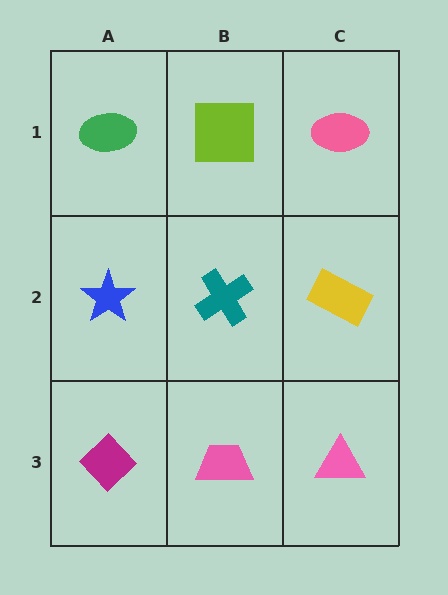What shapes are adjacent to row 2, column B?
A lime square (row 1, column B), a pink trapezoid (row 3, column B), a blue star (row 2, column A), a yellow rectangle (row 2, column C).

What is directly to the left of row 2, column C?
A teal cross.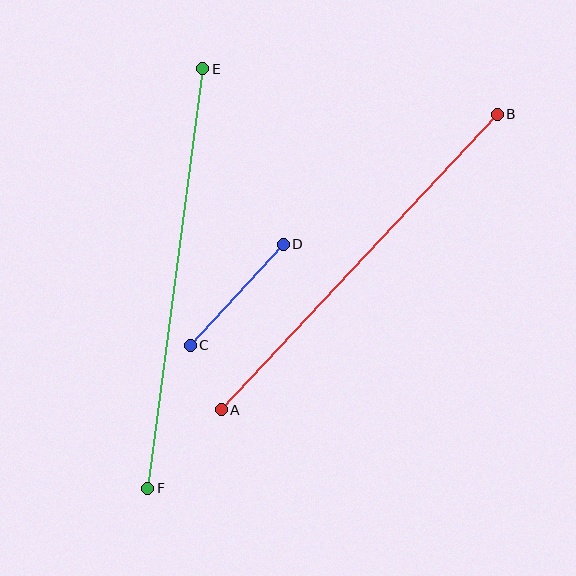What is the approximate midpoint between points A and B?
The midpoint is at approximately (359, 262) pixels.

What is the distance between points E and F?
The distance is approximately 423 pixels.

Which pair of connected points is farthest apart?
Points E and F are farthest apart.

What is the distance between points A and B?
The distance is approximately 404 pixels.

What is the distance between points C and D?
The distance is approximately 138 pixels.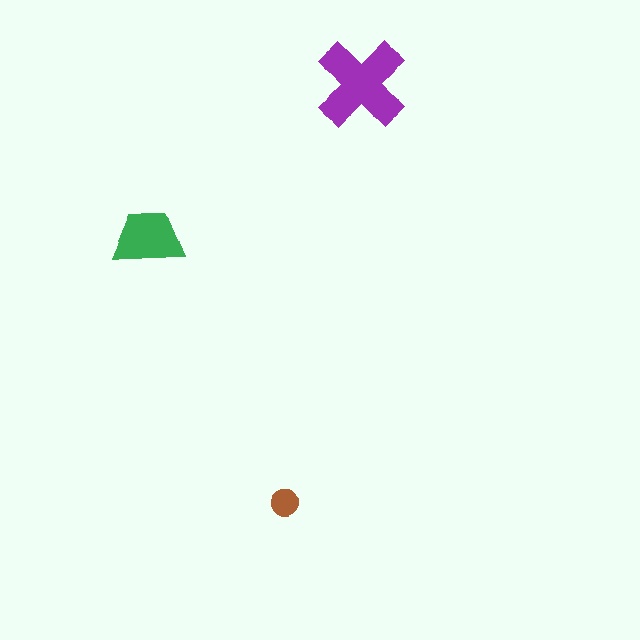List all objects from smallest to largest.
The brown circle, the green trapezoid, the purple cross.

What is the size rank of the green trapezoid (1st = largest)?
2nd.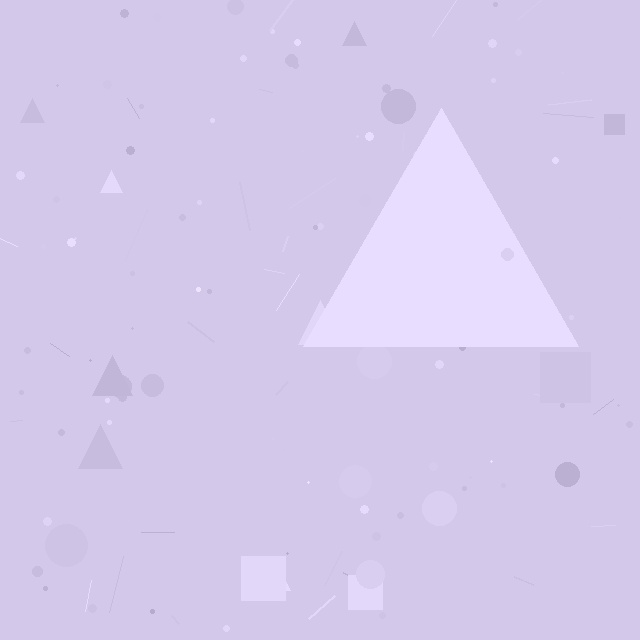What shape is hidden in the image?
A triangle is hidden in the image.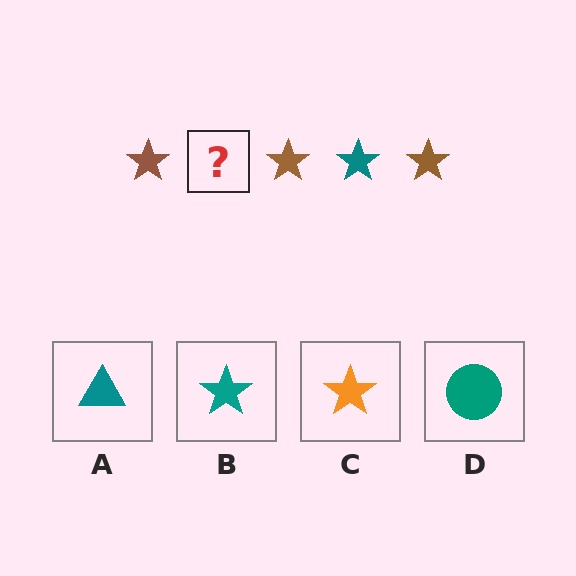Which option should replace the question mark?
Option B.